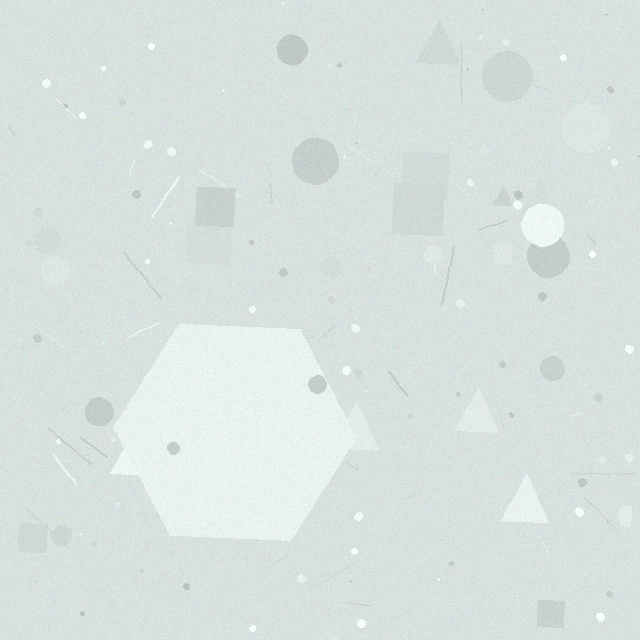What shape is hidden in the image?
A hexagon is hidden in the image.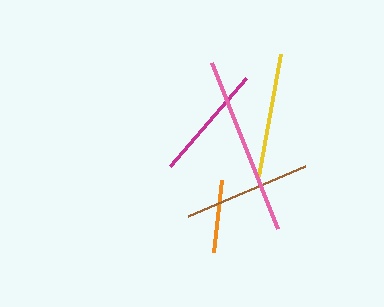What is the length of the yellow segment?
The yellow segment is approximately 124 pixels long.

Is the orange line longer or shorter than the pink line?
The pink line is longer than the orange line.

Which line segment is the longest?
The pink line is the longest at approximately 178 pixels.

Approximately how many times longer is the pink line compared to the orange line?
The pink line is approximately 2.5 times the length of the orange line.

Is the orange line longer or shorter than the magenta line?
The magenta line is longer than the orange line.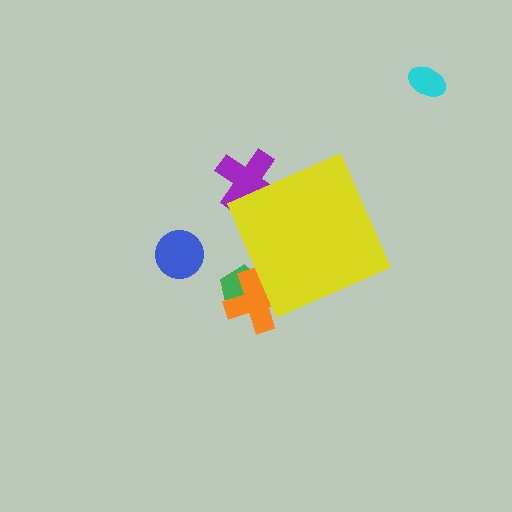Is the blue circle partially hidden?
No, the blue circle is fully visible.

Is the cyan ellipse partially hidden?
No, the cyan ellipse is fully visible.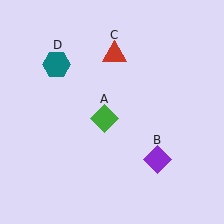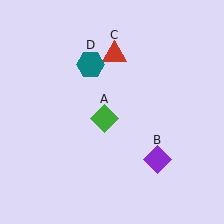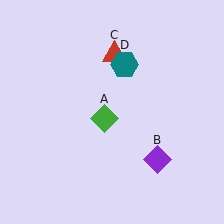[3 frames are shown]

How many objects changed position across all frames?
1 object changed position: teal hexagon (object D).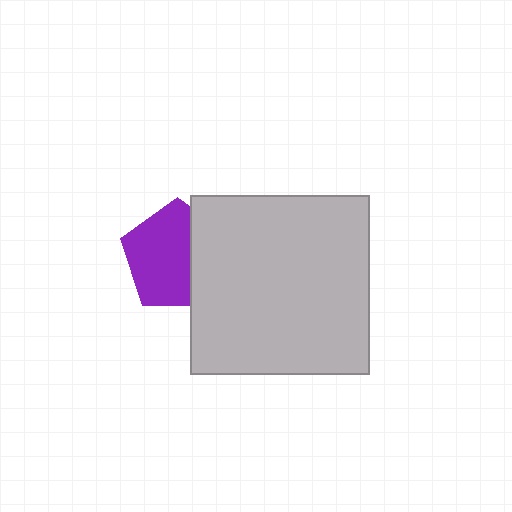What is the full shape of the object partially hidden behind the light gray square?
The partially hidden object is a purple pentagon.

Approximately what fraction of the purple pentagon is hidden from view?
Roughly 36% of the purple pentagon is hidden behind the light gray square.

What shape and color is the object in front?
The object in front is a light gray square.